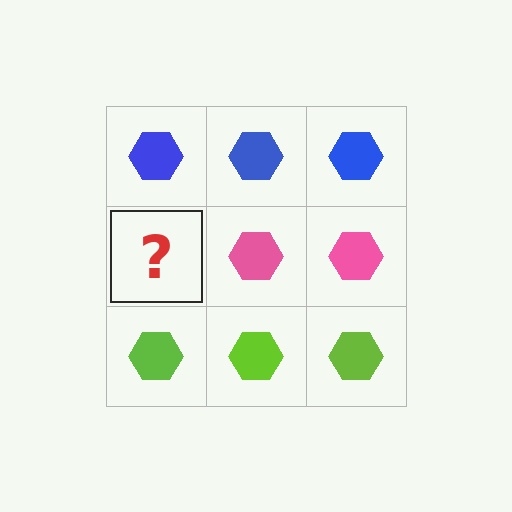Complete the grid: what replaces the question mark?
The question mark should be replaced with a pink hexagon.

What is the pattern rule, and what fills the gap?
The rule is that each row has a consistent color. The gap should be filled with a pink hexagon.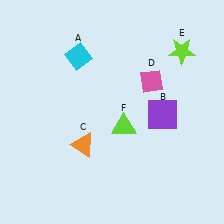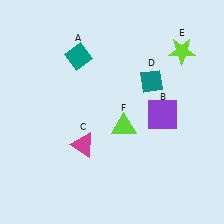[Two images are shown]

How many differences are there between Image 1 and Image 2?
There are 3 differences between the two images.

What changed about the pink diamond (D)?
In Image 1, D is pink. In Image 2, it changed to teal.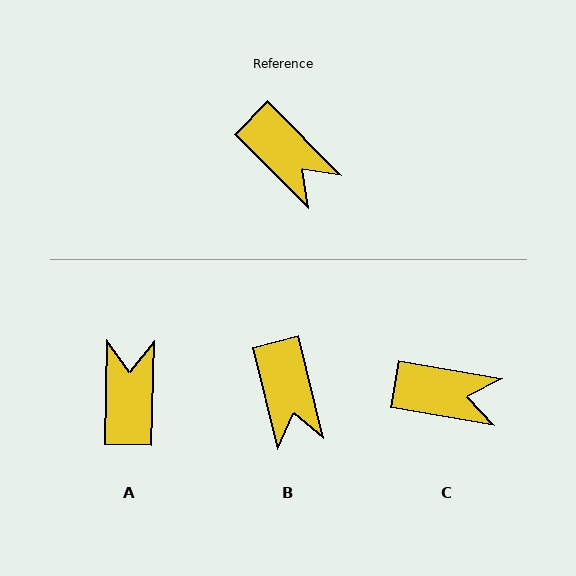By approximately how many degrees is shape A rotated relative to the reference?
Approximately 134 degrees counter-clockwise.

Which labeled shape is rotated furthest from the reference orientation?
A, about 134 degrees away.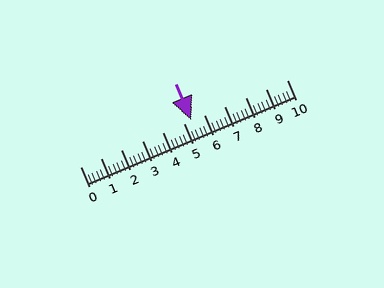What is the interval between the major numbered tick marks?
The major tick marks are spaced 1 units apart.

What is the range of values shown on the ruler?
The ruler shows values from 0 to 10.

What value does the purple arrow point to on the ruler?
The purple arrow points to approximately 5.4.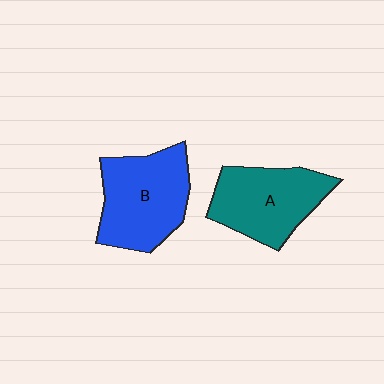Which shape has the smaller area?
Shape A (teal).